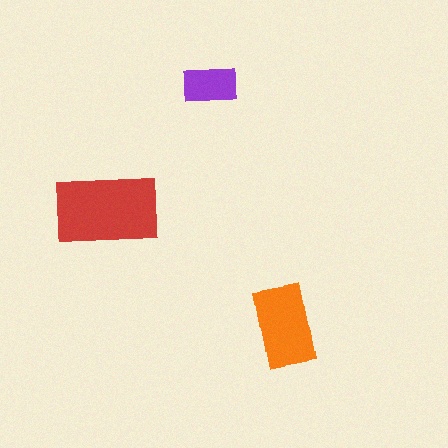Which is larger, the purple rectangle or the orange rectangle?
The orange one.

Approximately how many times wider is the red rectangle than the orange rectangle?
About 1.5 times wider.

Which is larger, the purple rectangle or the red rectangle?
The red one.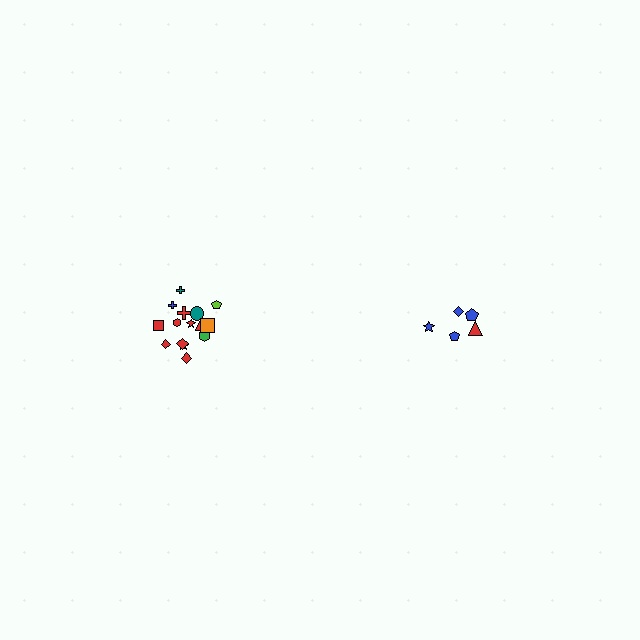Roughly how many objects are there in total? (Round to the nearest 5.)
Roughly 20 objects in total.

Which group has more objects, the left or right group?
The left group.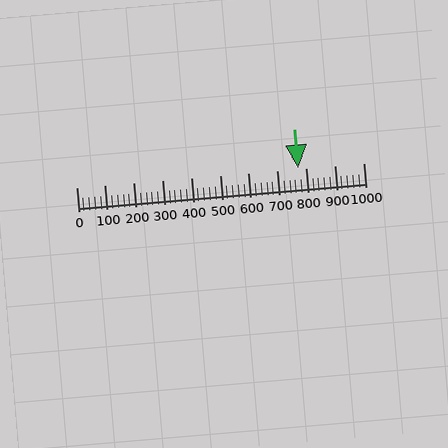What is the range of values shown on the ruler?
The ruler shows values from 0 to 1000.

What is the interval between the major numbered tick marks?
The major tick marks are spaced 100 units apart.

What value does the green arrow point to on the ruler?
The green arrow points to approximately 773.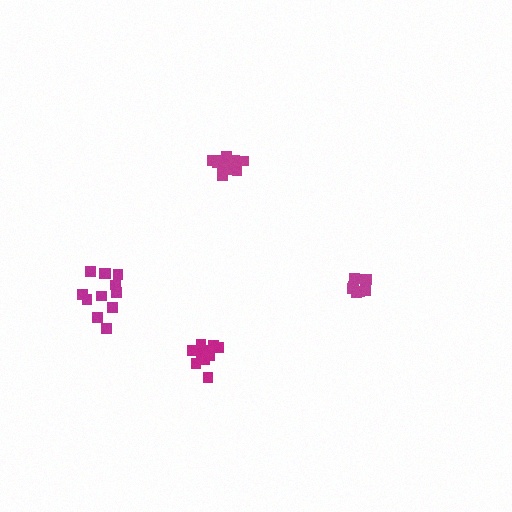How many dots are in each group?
Group 1: 12 dots, Group 2: 8 dots, Group 3: 12 dots, Group 4: 13 dots (45 total).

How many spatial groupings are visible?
There are 4 spatial groupings.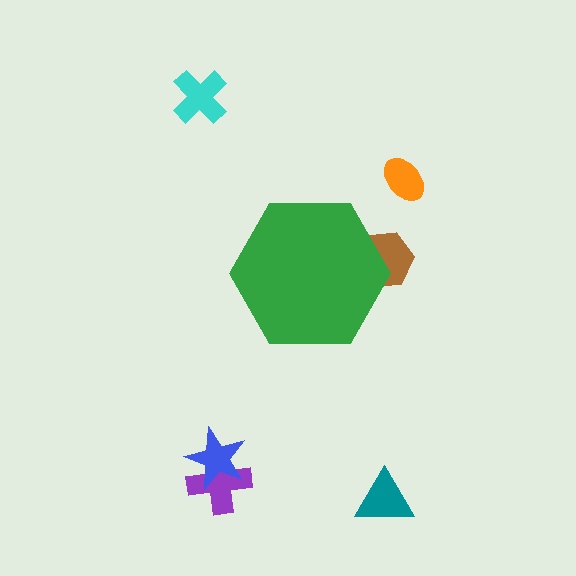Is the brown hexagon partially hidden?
Yes, the brown hexagon is partially hidden behind the green hexagon.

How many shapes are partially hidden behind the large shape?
1 shape is partially hidden.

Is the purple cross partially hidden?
No, the purple cross is fully visible.